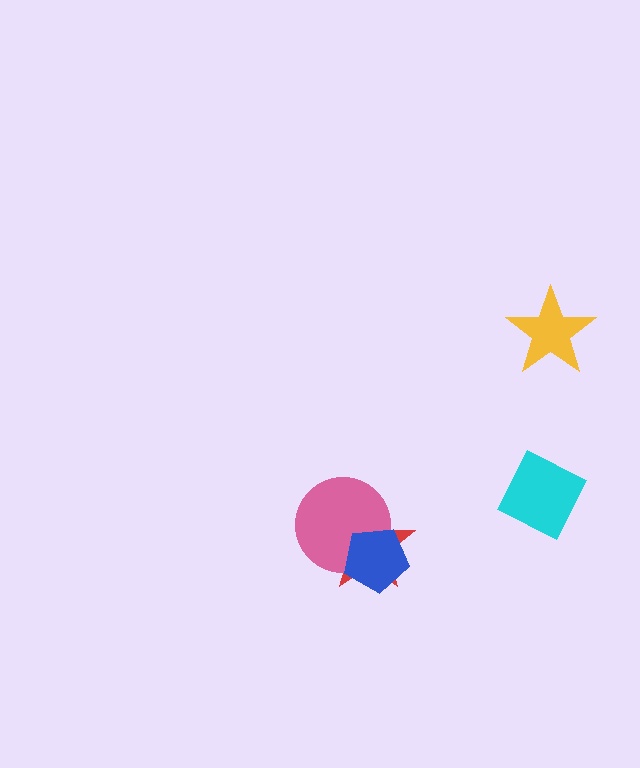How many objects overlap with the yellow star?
0 objects overlap with the yellow star.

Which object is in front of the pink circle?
The blue pentagon is in front of the pink circle.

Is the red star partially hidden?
Yes, it is partially covered by another shape.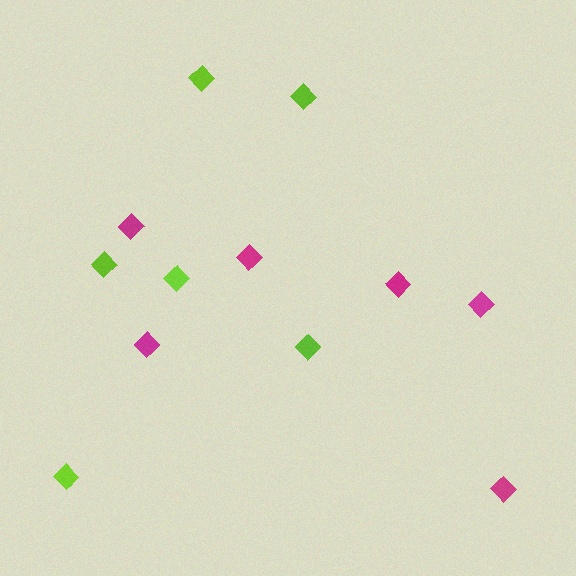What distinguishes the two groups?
There are 2 groups: one group of lime diamonds (6) and one group of magenta diamonds (6).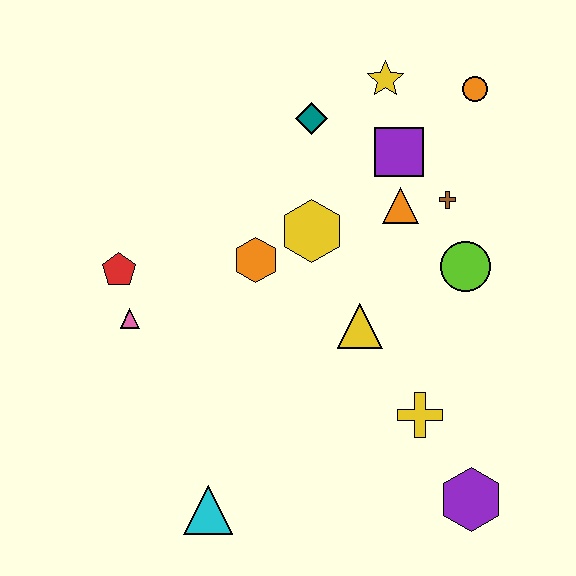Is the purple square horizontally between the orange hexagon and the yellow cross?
Yes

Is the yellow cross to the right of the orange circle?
No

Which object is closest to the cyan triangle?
The pink triangle is closest to the cyan triangle.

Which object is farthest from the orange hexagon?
The purple hexagon is farthest from the orange hexagon.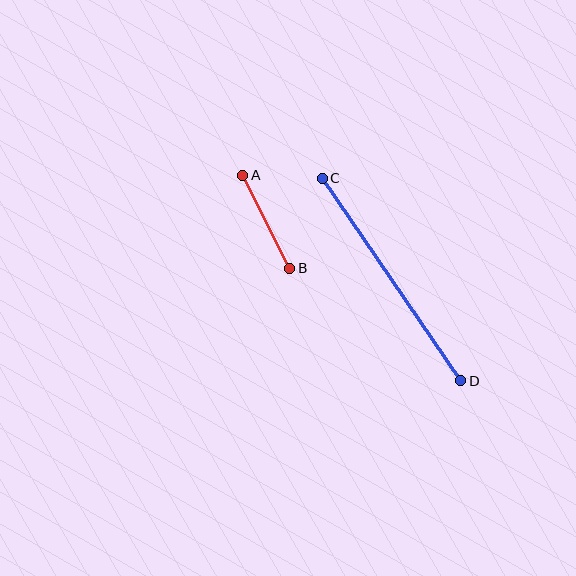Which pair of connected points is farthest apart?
Points C and D are farthest apart.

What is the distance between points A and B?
The distance is approximately 104 pixels.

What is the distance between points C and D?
The distance is approximately 245 pixels.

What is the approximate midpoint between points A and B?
The midpoint is at approximately (266, 222) pixels.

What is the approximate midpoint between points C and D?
The midpoint is at approximately (392, 279) pixels.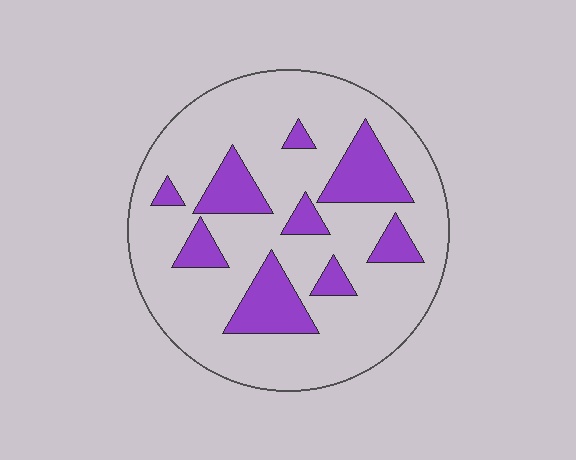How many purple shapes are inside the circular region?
9.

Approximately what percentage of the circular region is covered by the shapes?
Approximately 20%.